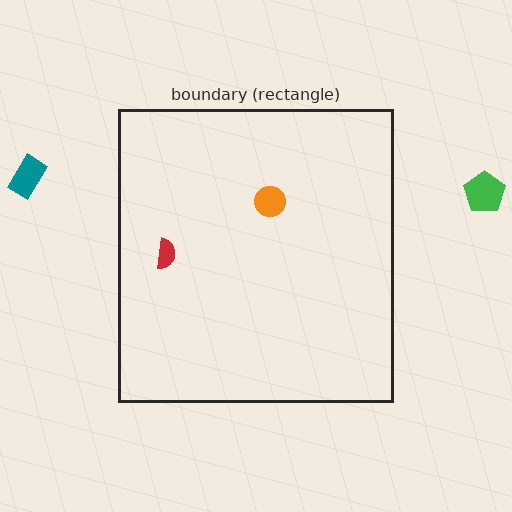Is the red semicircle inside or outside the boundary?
Inside.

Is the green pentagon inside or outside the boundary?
Outside.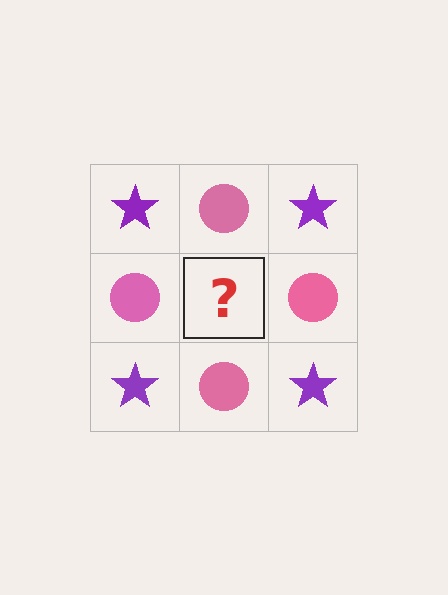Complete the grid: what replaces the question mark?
The question mark should be replaced with a purple star.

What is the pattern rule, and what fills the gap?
The rule is that it alternates purple star and pink circle in a checkerboard pattern. The gap should be filled with a purple star.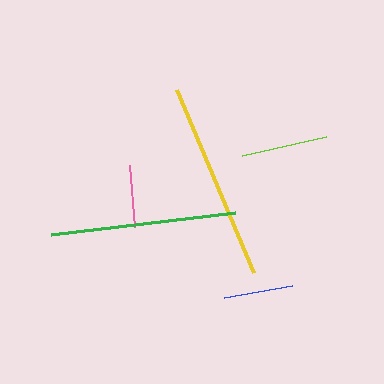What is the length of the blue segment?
The blue segment is approximately 69 pixels long.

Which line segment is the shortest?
The pink line is the shortest at approximately 62 pixels.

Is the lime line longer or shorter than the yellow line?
The yellow line is longer than the lime line.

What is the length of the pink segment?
The pink segment is approximately 62 pixels long.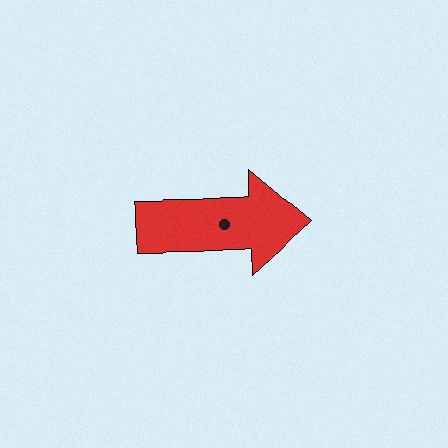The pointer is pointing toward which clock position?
Roughly 3 o'clock.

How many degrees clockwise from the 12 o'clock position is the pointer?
Approximately 89 degrees.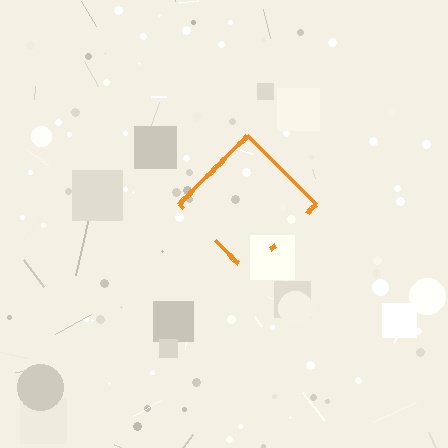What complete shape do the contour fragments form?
The contour fragments form a diamond.